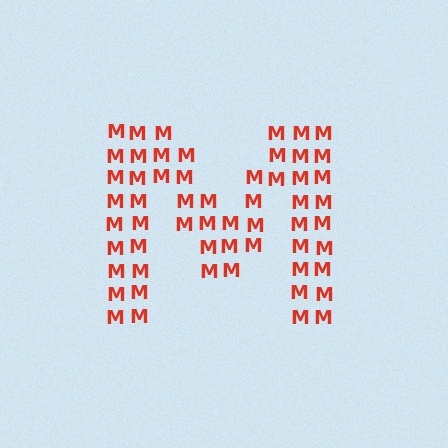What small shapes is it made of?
It is made of small letter M's.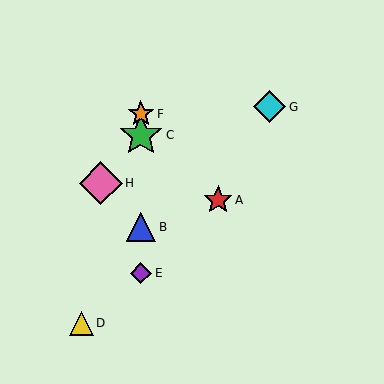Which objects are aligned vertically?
Objects B, C, E, F are aligned vertically.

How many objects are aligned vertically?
4 objects (B, C, E, F) are aligned vertically.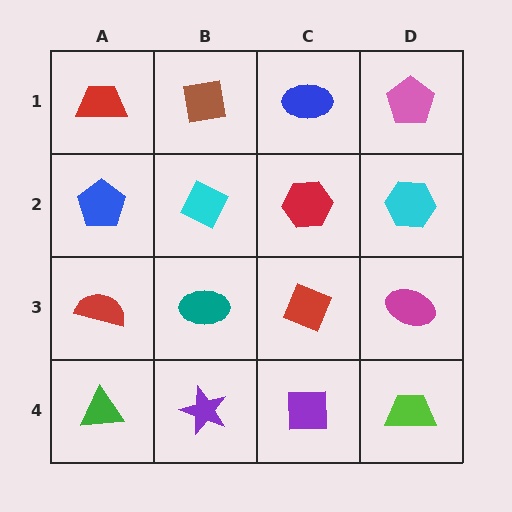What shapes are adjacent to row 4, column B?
A teal ellipse (row 3, column B), a green triangle (row 4, column A), a purple square (row 4, column C).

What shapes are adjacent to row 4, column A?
A red semicircle (row 3, column A), a purple star (row 4, column B).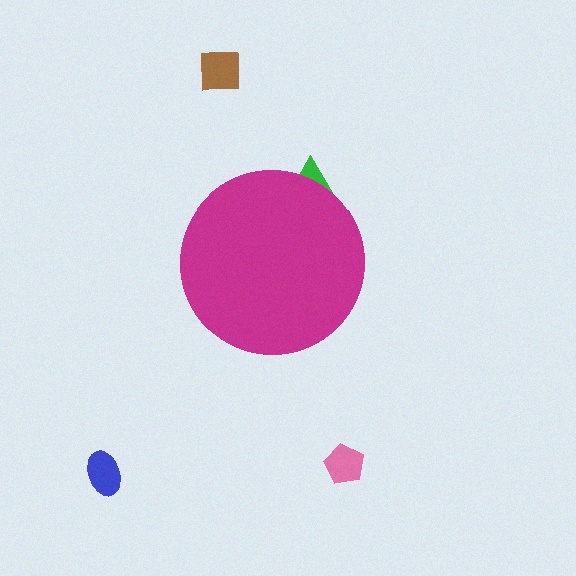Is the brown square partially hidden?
No, the brown square is fully visible.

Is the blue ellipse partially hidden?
No, the blue ellipse is fully visible.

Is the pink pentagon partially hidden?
No, the pink pentagon is fully visible.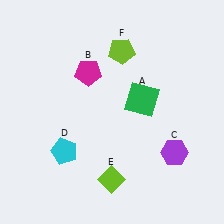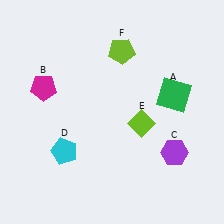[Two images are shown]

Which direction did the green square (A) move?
The green square (A) moved right.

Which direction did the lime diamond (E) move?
The lime diamond (E) moved up.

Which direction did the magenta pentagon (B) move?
The magenta pentagon (B) moved left.